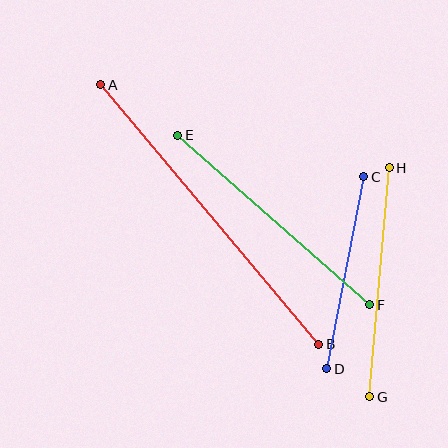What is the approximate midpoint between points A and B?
The midpoint is at approximately (210, 214) pixels.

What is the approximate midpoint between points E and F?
The midpoint is at approximately (274, 220) pixels.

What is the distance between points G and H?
The distance is approximately 230 pixels.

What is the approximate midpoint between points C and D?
The midpoint is at approximately (345, 273) pixels.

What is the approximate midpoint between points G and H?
The midpoint is at approximately (379, 282) pixels.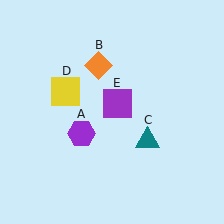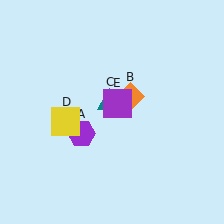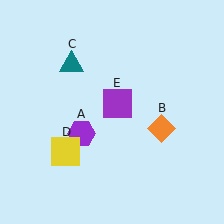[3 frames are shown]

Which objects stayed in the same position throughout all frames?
Purple hexagon (object A) and purple square (object E) remained stationary.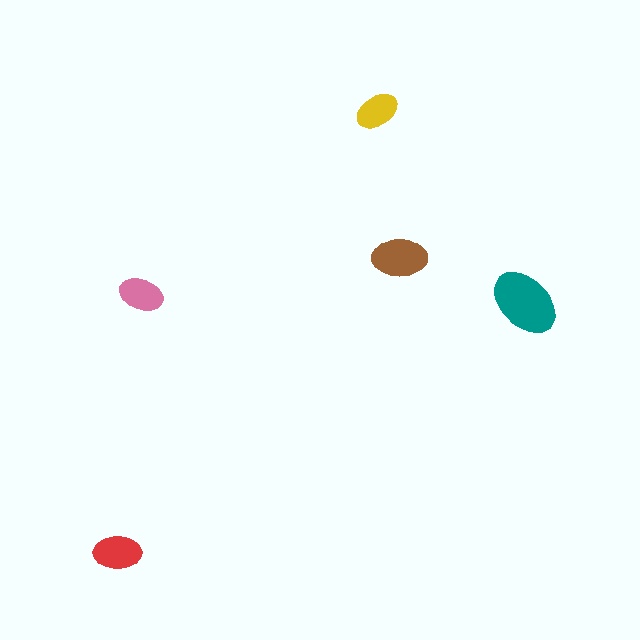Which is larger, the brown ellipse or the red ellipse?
The brown one.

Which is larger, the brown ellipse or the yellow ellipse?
The brown one.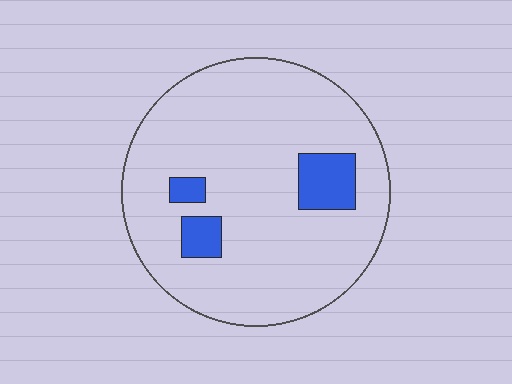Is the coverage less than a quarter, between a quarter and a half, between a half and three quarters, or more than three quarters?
Less than a quarter.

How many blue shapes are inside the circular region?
3.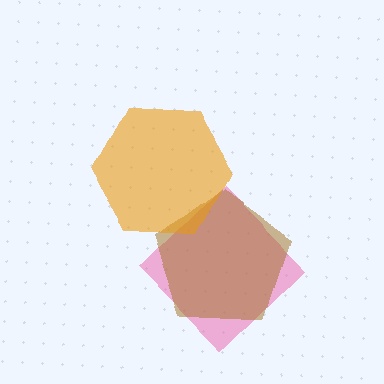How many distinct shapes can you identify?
There are 3 distinct shapes: a pink diamond, a brown pentagon, an orange hexagon.